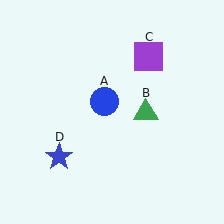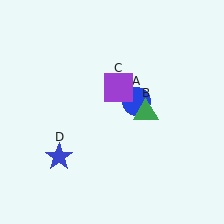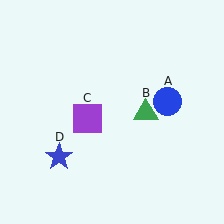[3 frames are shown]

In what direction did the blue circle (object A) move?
The blue circle (object A) moved right.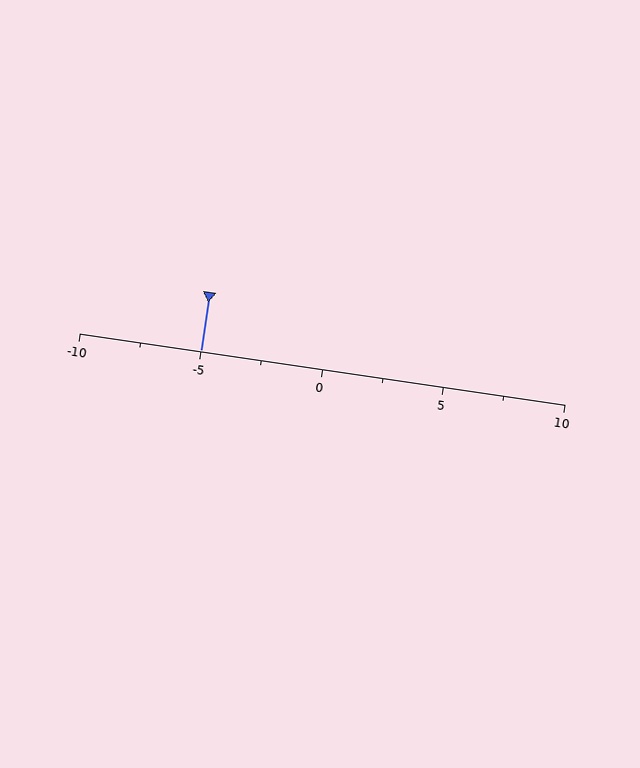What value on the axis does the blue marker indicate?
The marker indicates approximately -5.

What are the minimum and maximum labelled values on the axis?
The axis runs from -10 to 10.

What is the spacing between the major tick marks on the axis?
The major ticks are spaced 5 apart.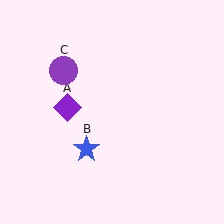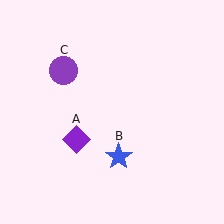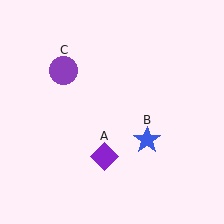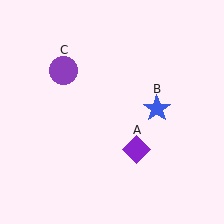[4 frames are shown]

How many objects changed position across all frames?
2 objects changed position: purple diamond (object A), blue star (object B).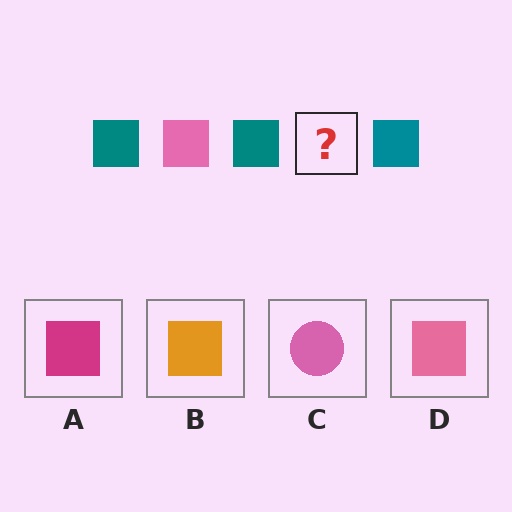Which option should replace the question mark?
Option D.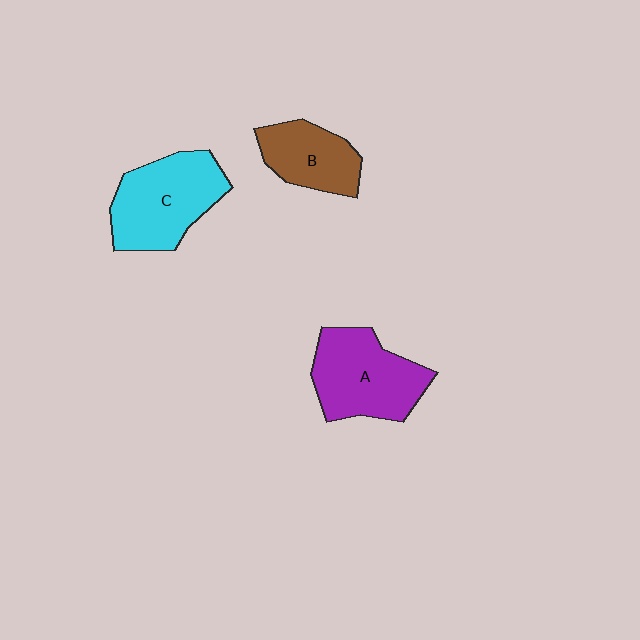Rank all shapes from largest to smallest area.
From largest to smallest: C (cyan), A (purple), B (brown).